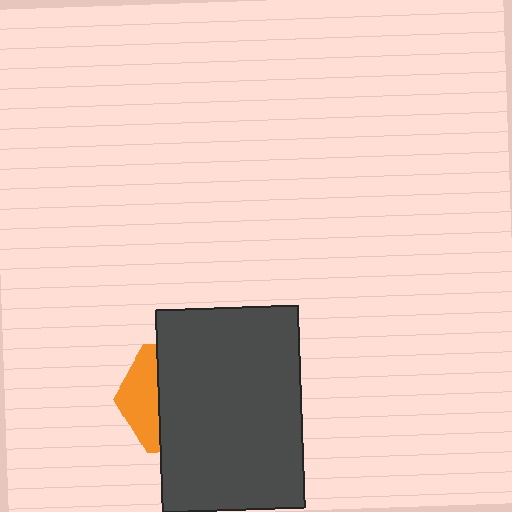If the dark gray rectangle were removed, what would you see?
You would see the complete orange hexagon.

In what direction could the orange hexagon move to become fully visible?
The orange hexagon could move left. That would shift it out from behind the dark gray rectangle entirely.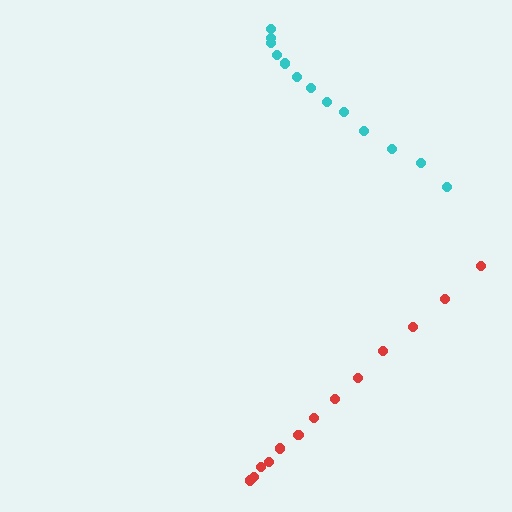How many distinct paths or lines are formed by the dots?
There are 2 distinct paths.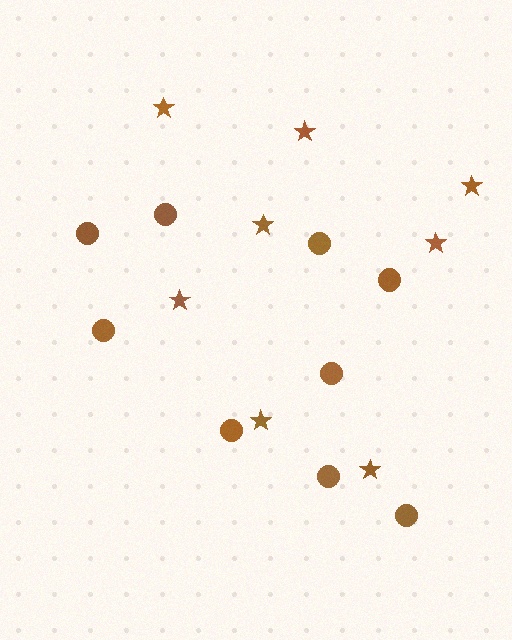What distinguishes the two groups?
There are 2 groups: one group of circles (9) and one group of stars (8).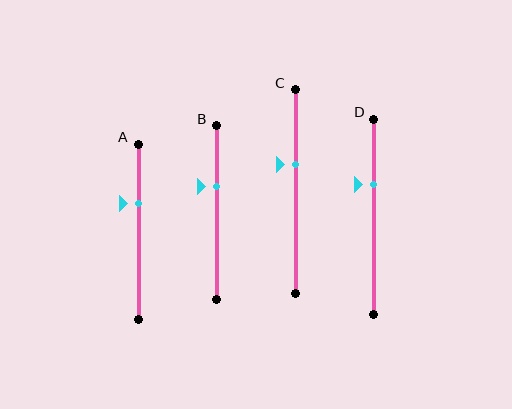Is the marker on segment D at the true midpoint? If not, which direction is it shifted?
No, the marker on segment D is shifted upward by about 17% of the segment length.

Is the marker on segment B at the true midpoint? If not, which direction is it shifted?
No, the marker on segment B is shifted upward by about 15% of the segment length.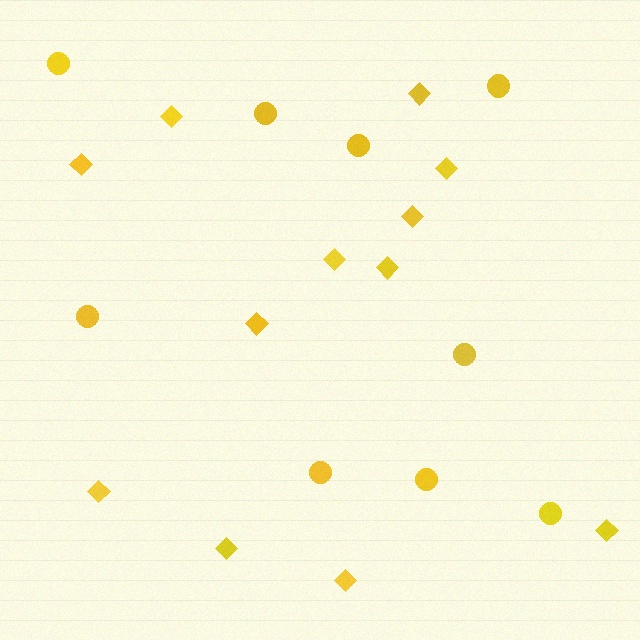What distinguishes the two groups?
There are 2 groups: one group of diamonds (12) and one group of circles (9).